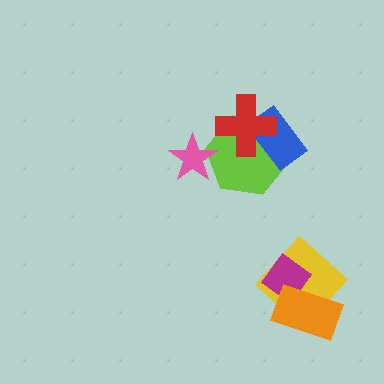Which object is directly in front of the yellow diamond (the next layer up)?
The magenta diamond is directly in front of the yellow diamond.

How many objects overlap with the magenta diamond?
2 objects overlap with the magenta diamond.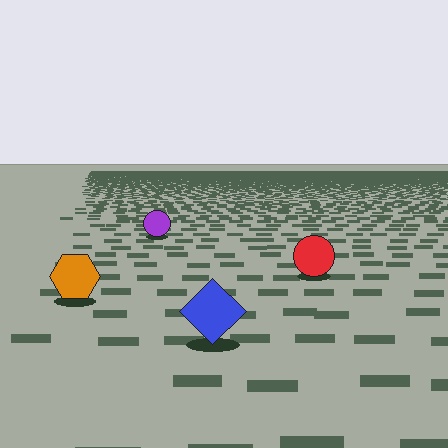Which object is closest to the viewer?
The blue diamond is closest. The texture marks near it are larger and more spread out.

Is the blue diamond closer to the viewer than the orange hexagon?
Yes. The blue diamond is closer — you can tell from the texture gradient: the ground texture is coarser near it.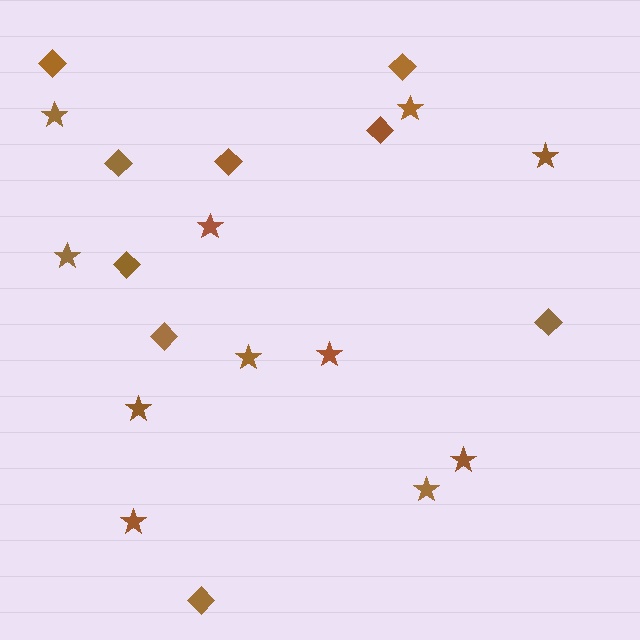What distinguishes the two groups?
There are 2 groups: one group of diamonds (9) and one group of stars (11).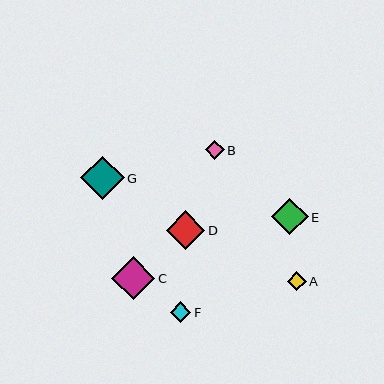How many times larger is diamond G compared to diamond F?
Diamond G is approximately 2.1 times the size of diamond F.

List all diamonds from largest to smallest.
From largest to smallest: G, C, D, E, F, B, A.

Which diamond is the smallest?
Diamond A is the smallest with a size of approximately 19 pixels.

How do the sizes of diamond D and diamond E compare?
Diamond D and diamond E are approximately the same size.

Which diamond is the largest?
Diamond G is the largest with a size of approximately 44 pixels.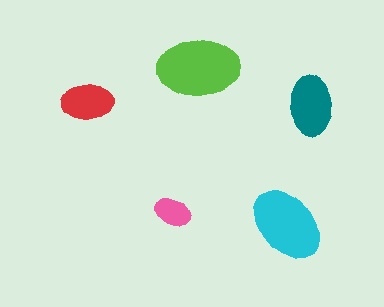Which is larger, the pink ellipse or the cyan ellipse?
The cyan one.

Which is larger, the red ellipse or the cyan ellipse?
The cyan one.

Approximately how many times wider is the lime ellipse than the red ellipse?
About 1.5 times wider.